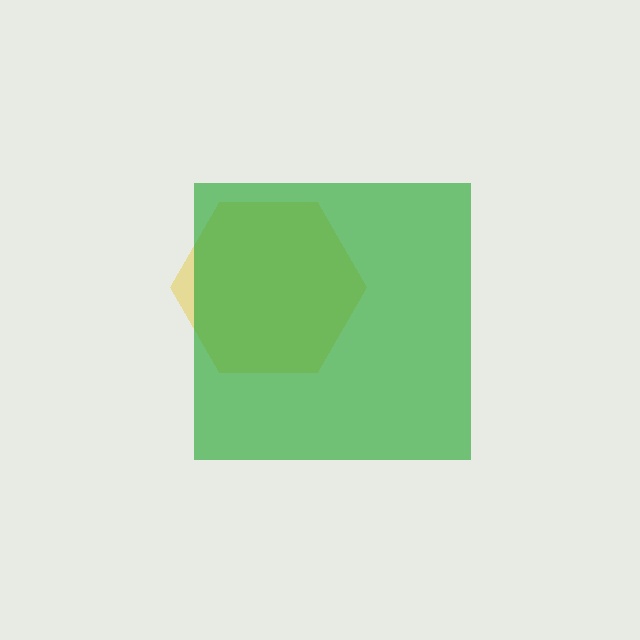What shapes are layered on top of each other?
The layered shapes are: a yellow hexagon, a green square.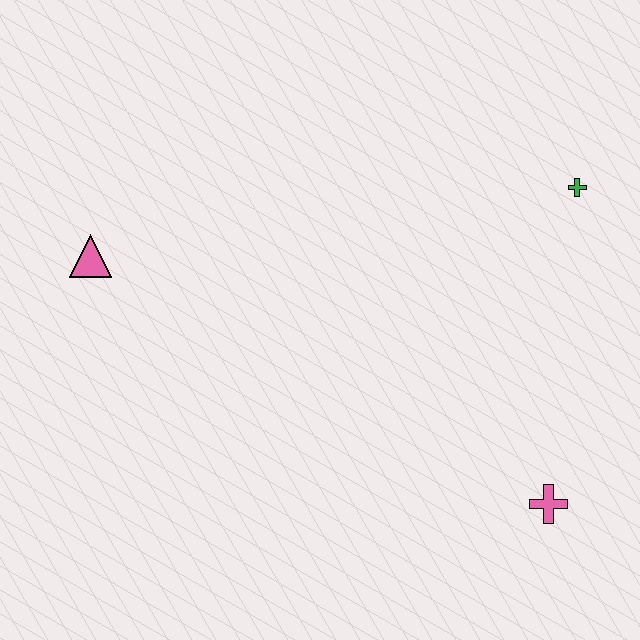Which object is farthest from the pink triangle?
The pink cross is farthest from the pink triangle.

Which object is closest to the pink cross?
The green cross is closest to the pink cross.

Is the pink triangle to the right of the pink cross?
No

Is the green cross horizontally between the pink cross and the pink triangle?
No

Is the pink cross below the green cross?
Yes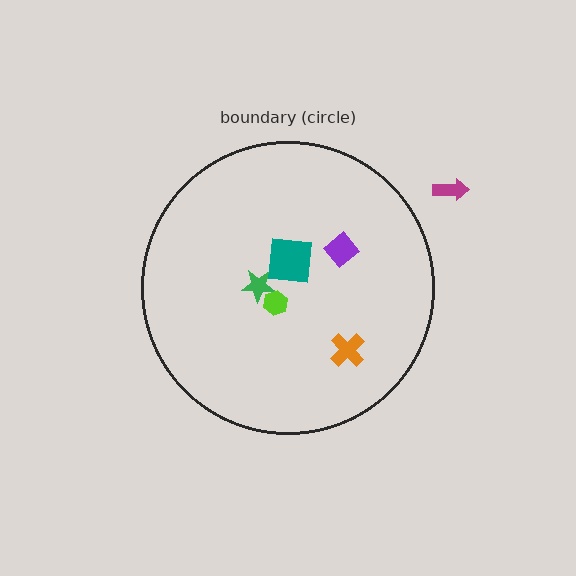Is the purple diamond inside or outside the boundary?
Inside.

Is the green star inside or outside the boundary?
Inside.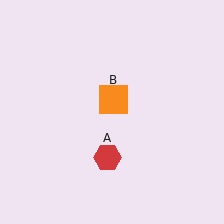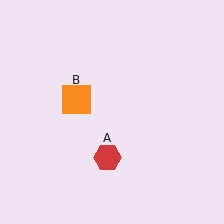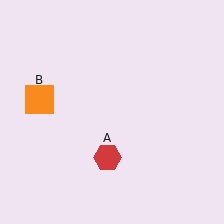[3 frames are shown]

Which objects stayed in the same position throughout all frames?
Red hexagon (object A) remained stationary.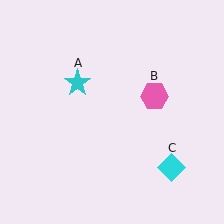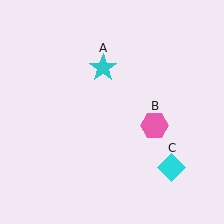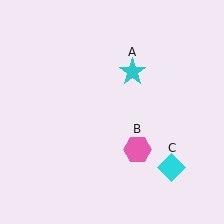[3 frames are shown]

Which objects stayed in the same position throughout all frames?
Cyan diamond (object C) remained stationary.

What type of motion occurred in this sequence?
The cyan star (object A), pink hexagon (object B) rotated clockwise around the center of the scene.